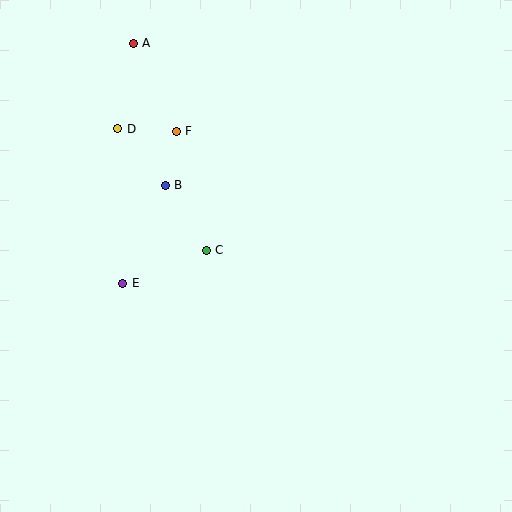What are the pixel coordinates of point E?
Point E is at (123, 283).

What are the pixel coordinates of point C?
Point C is at (206, 250).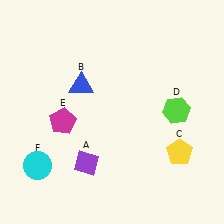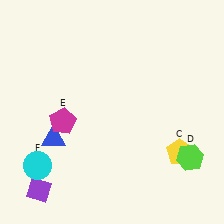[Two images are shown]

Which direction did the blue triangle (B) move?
The blue triangle (B) moved down.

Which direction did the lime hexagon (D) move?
The lime hexagon (D) moved down.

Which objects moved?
The objects that moved are: the purple diamond (A), the blue triangle (B), the lime hexagon (D).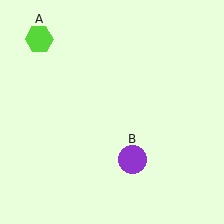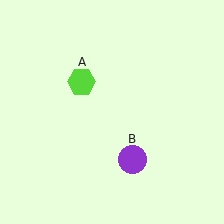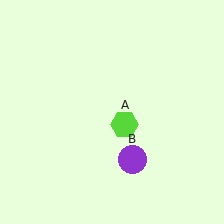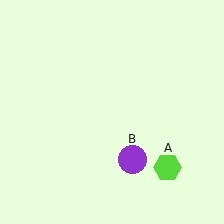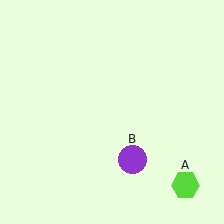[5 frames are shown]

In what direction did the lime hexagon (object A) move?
The lime hexagon (object A) moved down and to the right.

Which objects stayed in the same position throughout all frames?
Purple circle (object B) remained stationary.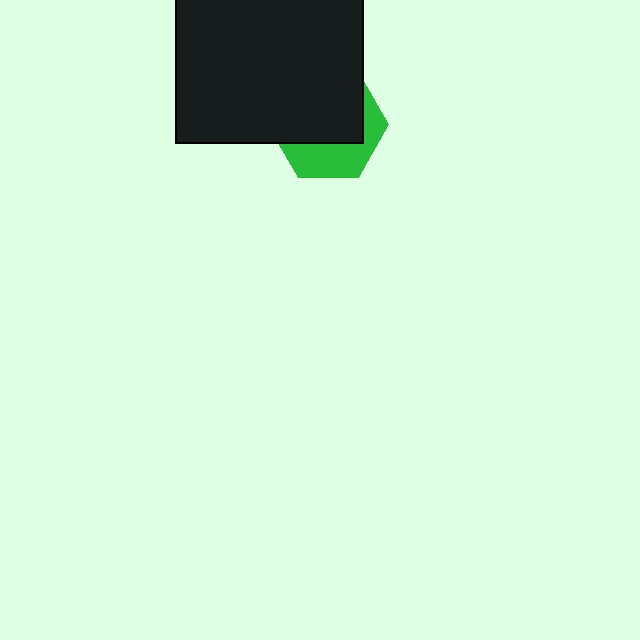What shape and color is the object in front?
The object in front is a black square.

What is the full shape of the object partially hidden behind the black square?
The partially hidden object is a green hexagon.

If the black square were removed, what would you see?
You would see the complete green hexagon.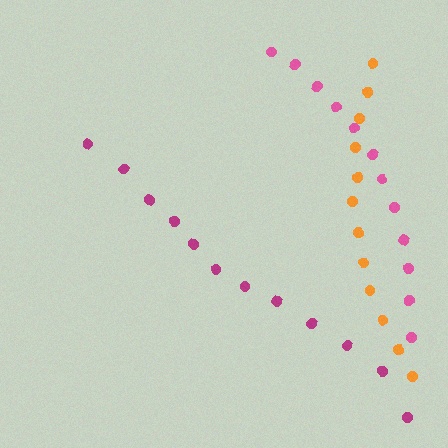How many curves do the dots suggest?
There are 3 distinct paths.